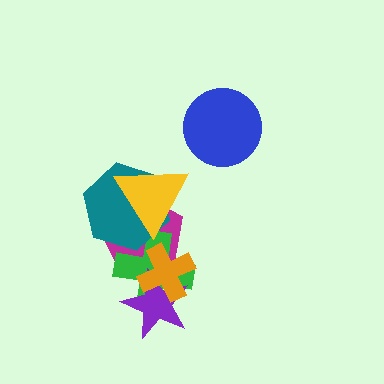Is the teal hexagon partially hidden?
Yes, it is partially covered by another shape.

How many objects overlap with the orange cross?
3 objects overlap with the orange cross.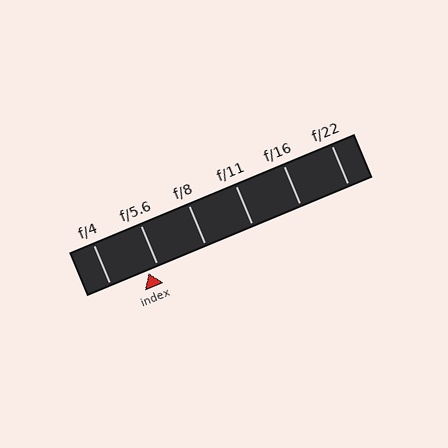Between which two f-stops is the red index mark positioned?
The index mark is between f/4 and f/5.6.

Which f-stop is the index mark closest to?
The index mark is closest to f/5.6.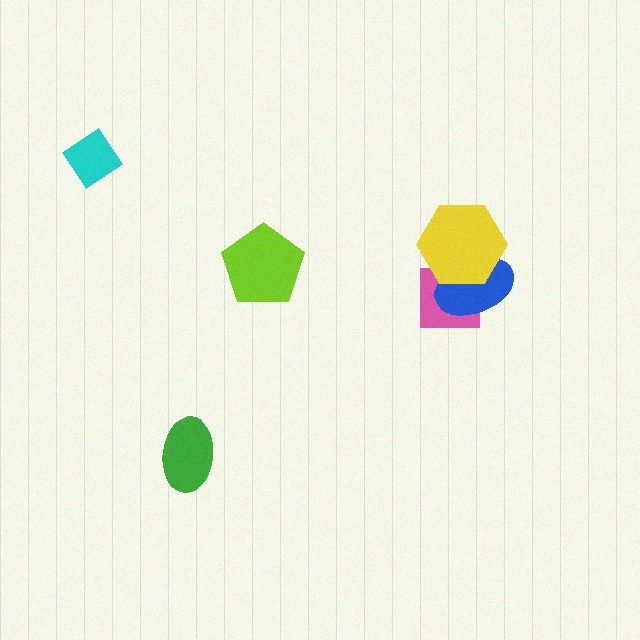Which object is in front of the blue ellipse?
The yellow hexagon is in front of the blue ellipse.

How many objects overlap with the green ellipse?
0 objects overlap with the green ellipse.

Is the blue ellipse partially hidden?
Yes, it is partially covered by another shape.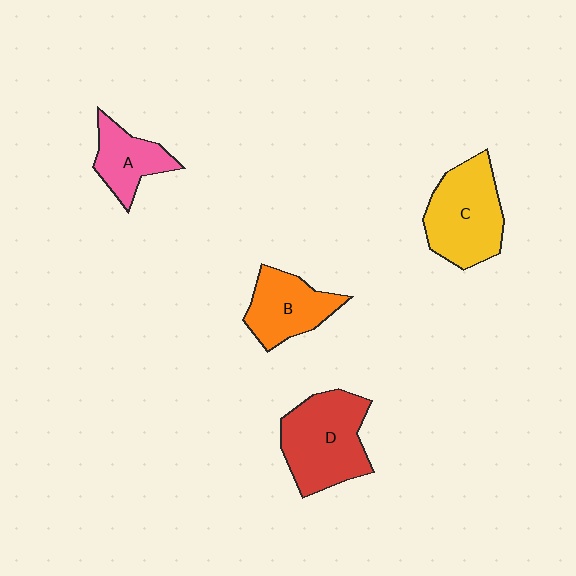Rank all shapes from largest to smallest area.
From largest to smallest: D (red), C (yellow), B (orange), A (pink).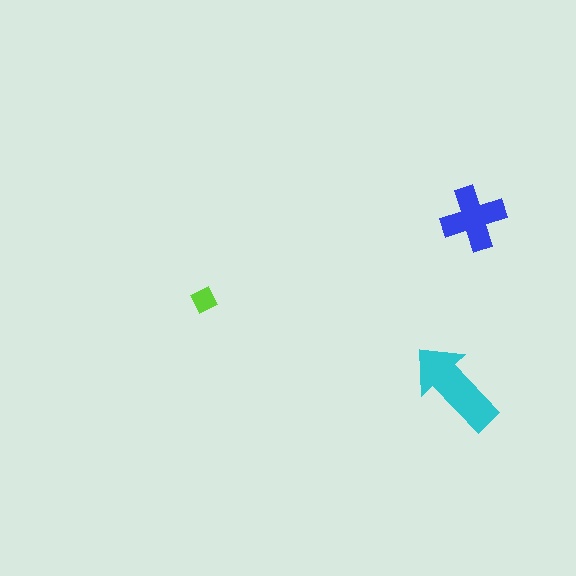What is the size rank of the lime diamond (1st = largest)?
3rd.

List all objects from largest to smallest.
The cyan arrow, the blue cross, the lime diamond.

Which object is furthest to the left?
The lime diamond is leftmost.